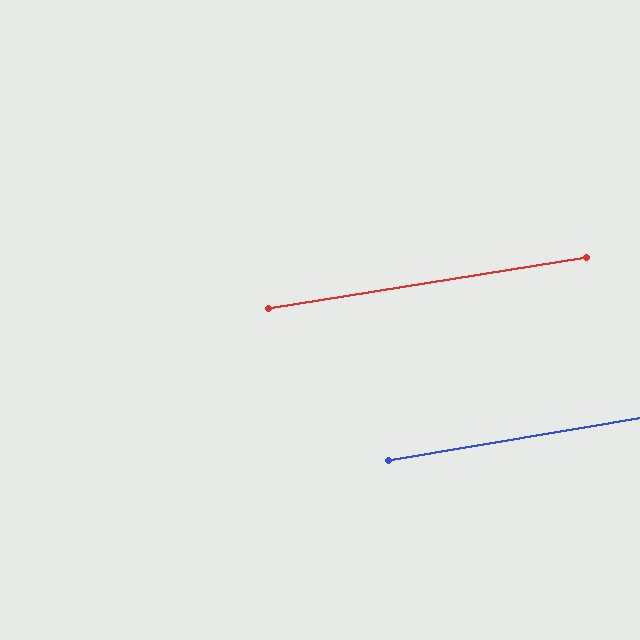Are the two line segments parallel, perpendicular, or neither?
Parallel — their directions differ by only 0.6°.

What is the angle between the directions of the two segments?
Approximately 1 degree.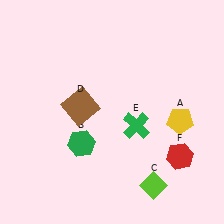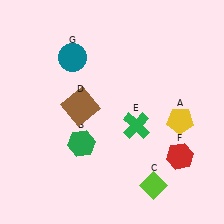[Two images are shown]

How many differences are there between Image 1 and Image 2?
There is 1 difference between the two images.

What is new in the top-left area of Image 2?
A teal circle (G) was added in the top-left area of Image 2.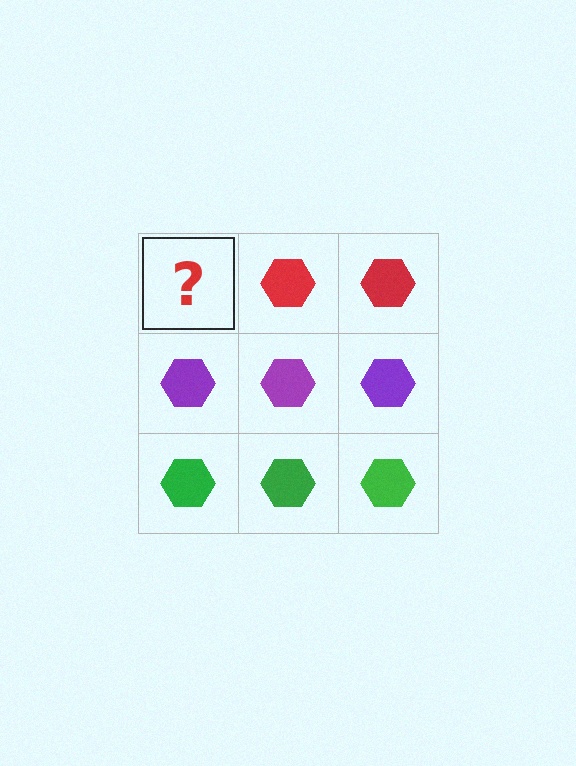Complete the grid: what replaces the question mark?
The question mark should be replaced with a red hexagon.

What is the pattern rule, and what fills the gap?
The rule is that each row has a consistent color. The gap should be filled with a red hexagon.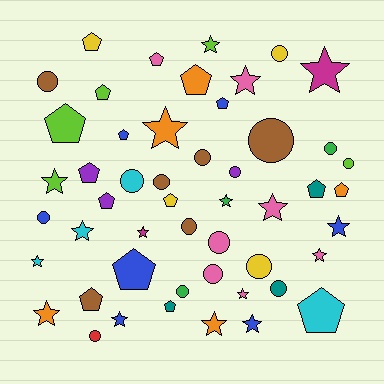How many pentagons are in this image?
There are 16 pentagons.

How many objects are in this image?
There are 50 objects.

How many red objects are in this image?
There is 1 red object.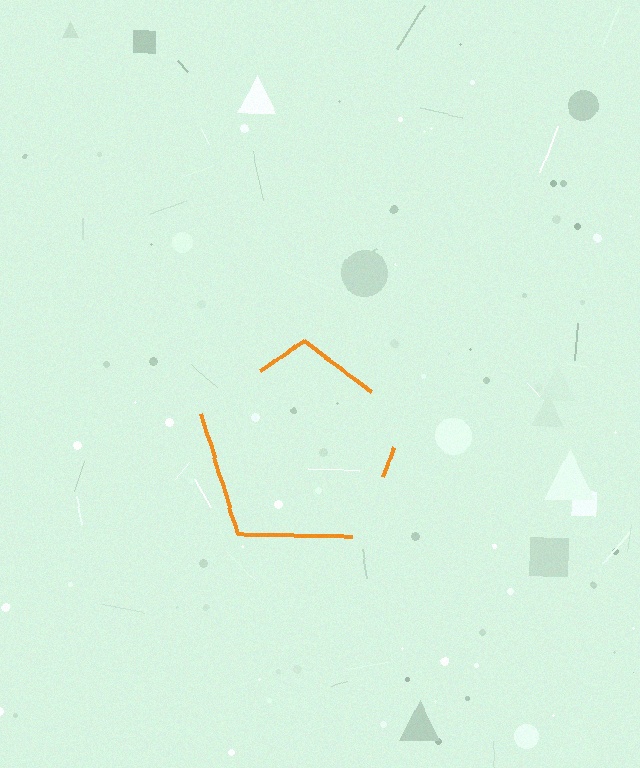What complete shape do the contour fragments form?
The contour fragments form a pentagon.